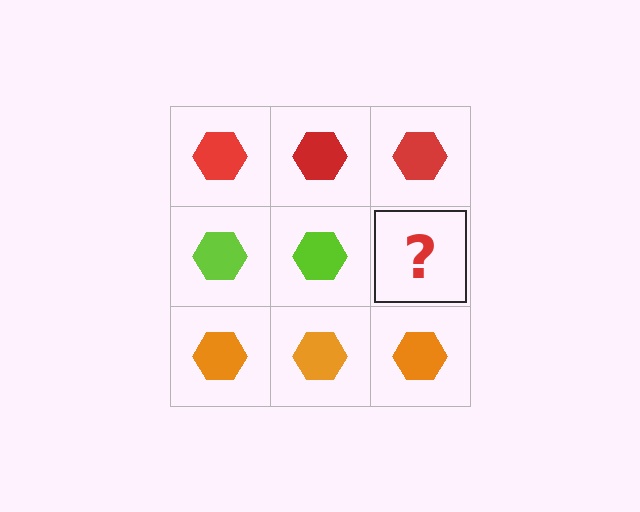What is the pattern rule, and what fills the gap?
The rule is that each row has a consistent color. The gap should be filled with a lime hexagon.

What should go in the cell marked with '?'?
The missing cell should contain a lime hexagon.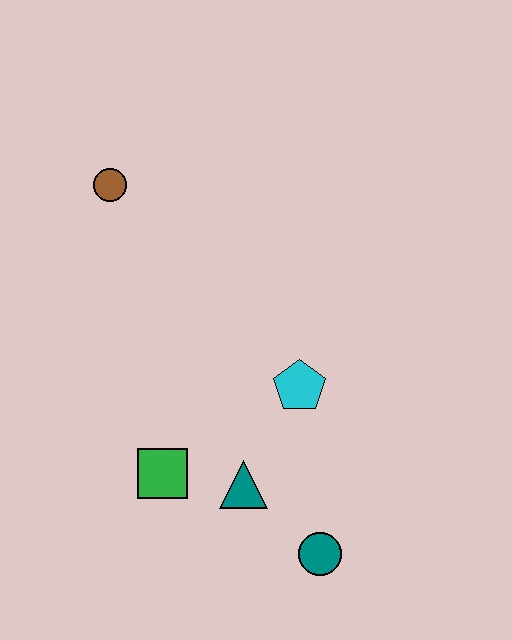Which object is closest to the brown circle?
The cyan pentagon is closest to the brown circle.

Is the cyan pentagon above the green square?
Yes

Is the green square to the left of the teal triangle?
Yes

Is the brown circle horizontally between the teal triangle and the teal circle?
No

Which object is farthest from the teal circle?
The brown circle is farthest from the teal circle.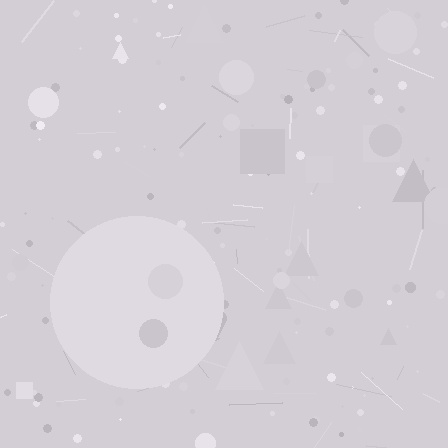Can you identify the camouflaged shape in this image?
The camouflaged shape is a circle.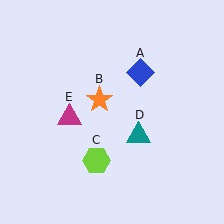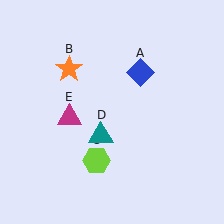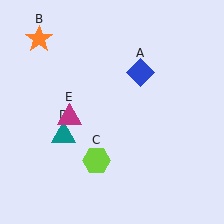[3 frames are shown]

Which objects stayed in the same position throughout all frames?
Blue diamond (object A) and lime hexagon (object C) and magenta triangle (object E) remained stationary.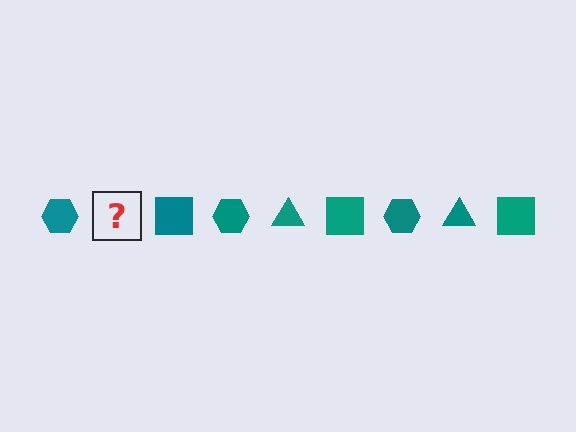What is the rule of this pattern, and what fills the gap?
The rule is that the pattern cycles through hexagon, triangle, square shapes in teal. The gap should be filled with a teal triangle.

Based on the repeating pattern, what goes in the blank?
The blank should be a teal triangle.